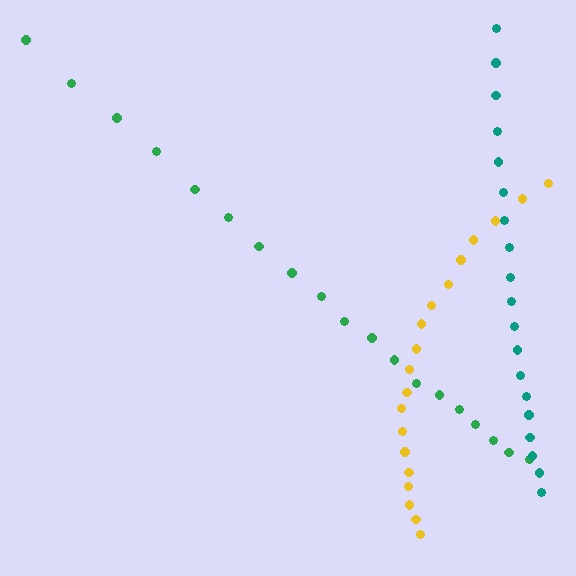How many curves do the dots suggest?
There are 3 distinct paths.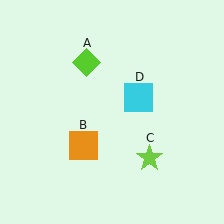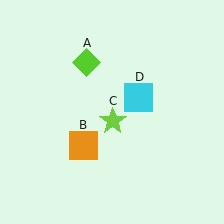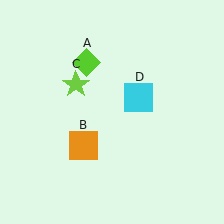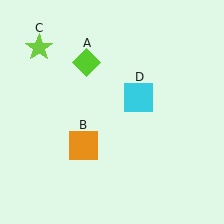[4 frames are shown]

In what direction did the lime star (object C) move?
The lime star (object C) moved up and to the left.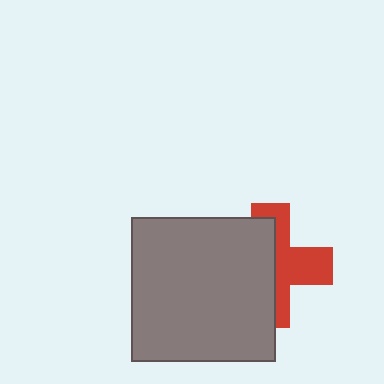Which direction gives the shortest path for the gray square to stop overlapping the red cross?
Moving left gives the shortest separation.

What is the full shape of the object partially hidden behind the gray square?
The partially hidden object is a red cross.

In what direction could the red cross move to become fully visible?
The red cross could move right. That would shift it out from behind the gray square entirely.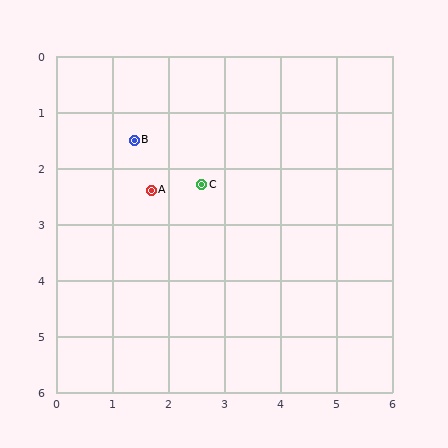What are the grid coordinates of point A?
Point A is at approximately (1.7, 2.4).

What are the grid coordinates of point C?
Point C is at approximately (2.6, 2.3).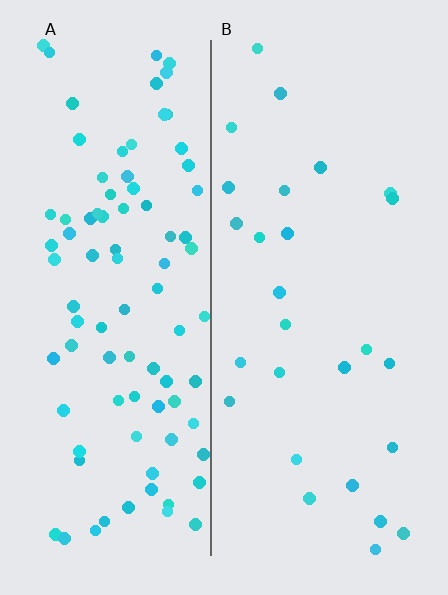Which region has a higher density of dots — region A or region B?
A (the left).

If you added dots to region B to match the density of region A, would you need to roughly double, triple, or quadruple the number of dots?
Approximately triple.